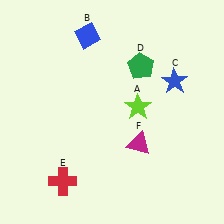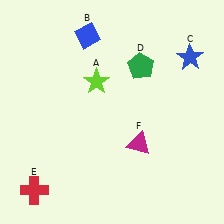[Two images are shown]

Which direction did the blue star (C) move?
The blue star (C) moved up.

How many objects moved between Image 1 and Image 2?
3 objects moved between the two images.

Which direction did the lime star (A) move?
The lime star (A) moved left.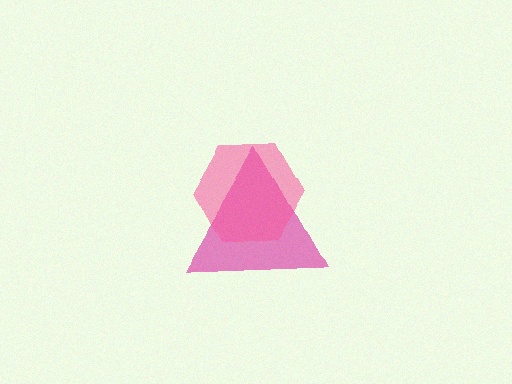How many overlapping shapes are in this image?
There are 2 overlapping shapes in the image.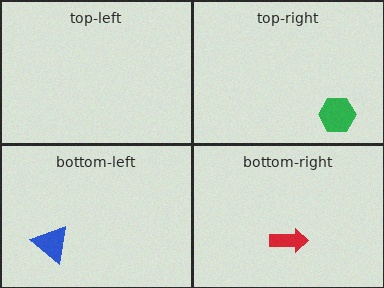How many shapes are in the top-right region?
1.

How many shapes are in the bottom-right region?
1.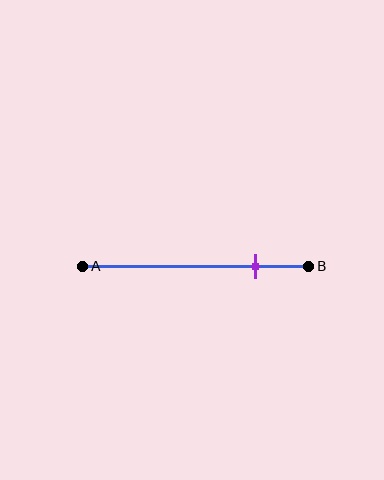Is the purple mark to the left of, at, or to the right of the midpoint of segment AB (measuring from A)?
The purple mark is to the right of the midpoint of segment AB.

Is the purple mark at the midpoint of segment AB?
No, the mark is at about 75% from A, not at the 50% midpoint.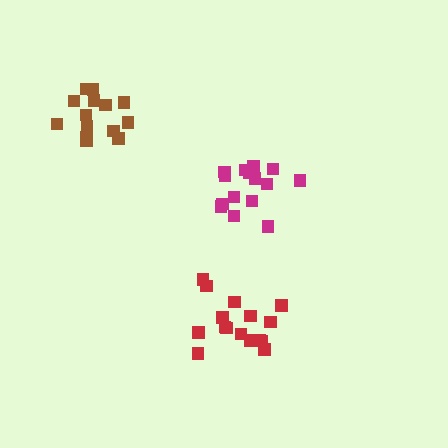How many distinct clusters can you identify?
There are 3 distinct clusters.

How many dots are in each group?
Group 1: 15 dots, Group 2: 14 dots, Group 3: 16 dots (45 total).